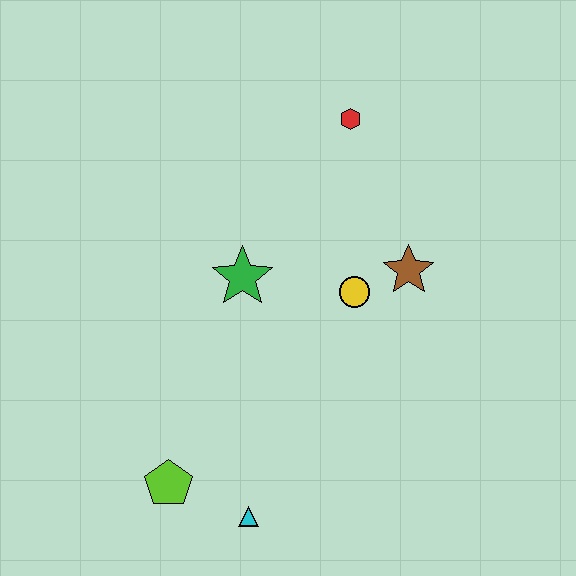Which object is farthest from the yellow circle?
The lime pentagon is farthest from the yellow circle.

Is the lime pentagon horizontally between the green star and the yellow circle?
No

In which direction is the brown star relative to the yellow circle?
The brown star is to the right of the yellow circle.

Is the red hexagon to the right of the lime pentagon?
Yes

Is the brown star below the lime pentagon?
No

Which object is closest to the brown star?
The yellow circle is closest to the brown star.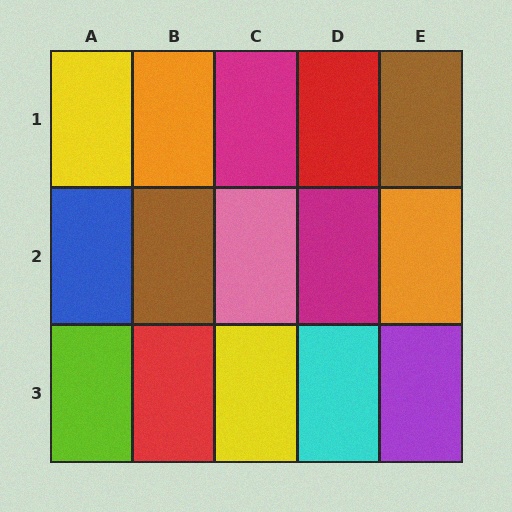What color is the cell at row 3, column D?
Cyan.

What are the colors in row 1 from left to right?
Yellow, orange, magenta, red, brown.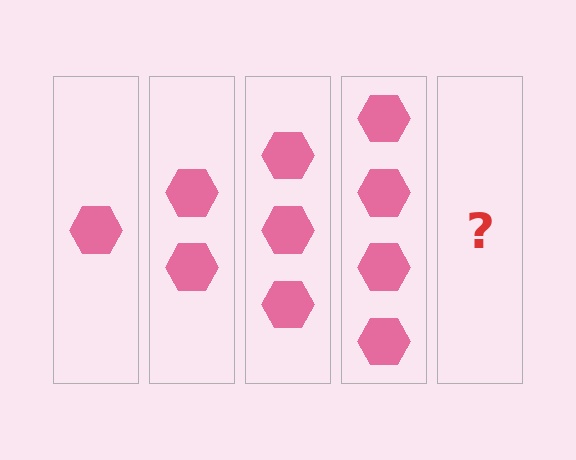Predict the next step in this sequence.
The next step is 5 hexagons.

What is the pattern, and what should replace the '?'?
The pattern is that each step adds one more hexagon. The '?' should be 5 hexagons.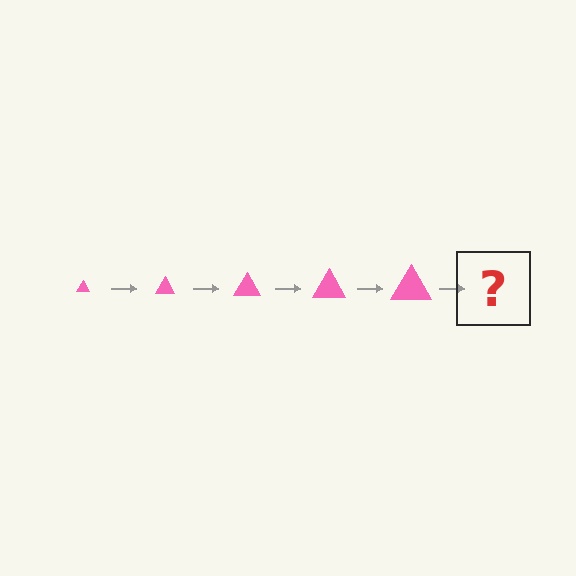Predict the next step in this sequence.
The next step is a pink triangle, larger than the previous one.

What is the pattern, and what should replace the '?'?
The pattern is that the triangle gets progressively larger each step. The '?' should be a pink triangle, larger than the previous one.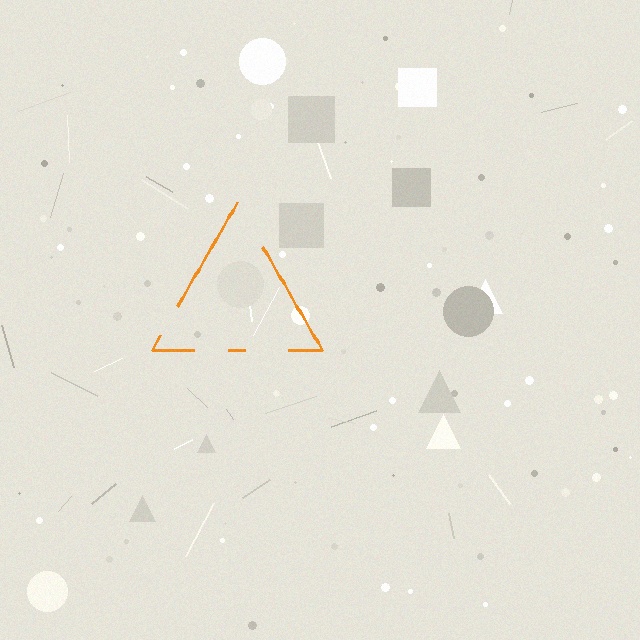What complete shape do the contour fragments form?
The contour fragments form a triangle.